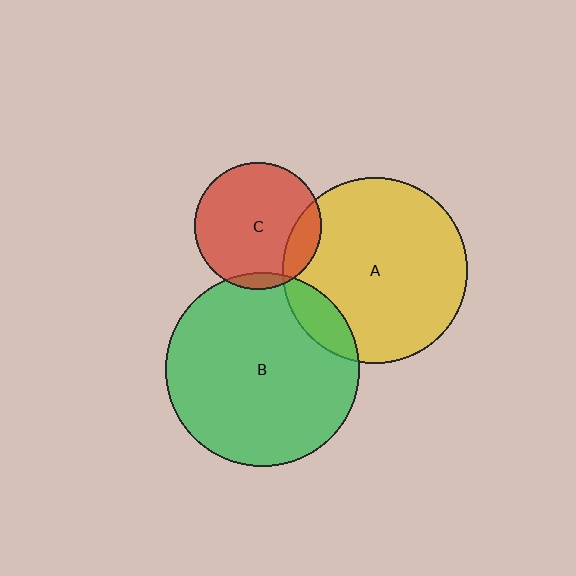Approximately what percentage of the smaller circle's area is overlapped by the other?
Approximately 15%.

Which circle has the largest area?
Circle B (green).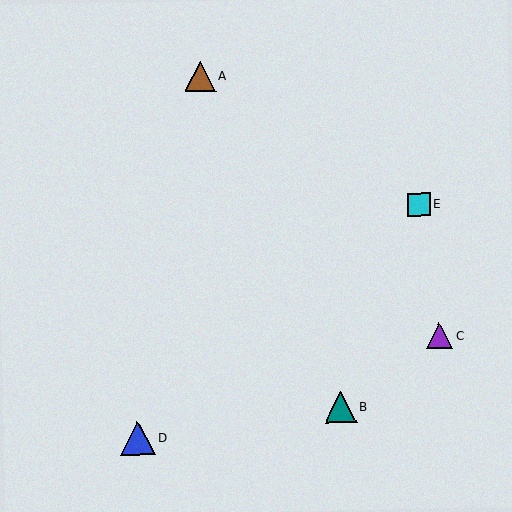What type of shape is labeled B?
Shape B is a teal triangle.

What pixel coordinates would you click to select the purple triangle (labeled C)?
Click at (439, 336) to select the purple triangle C.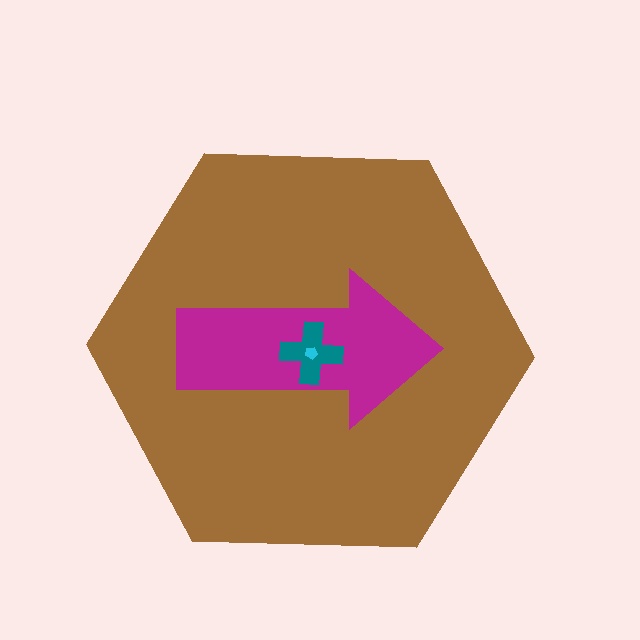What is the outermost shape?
The brown hexagon.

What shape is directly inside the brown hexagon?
The magenta arrow.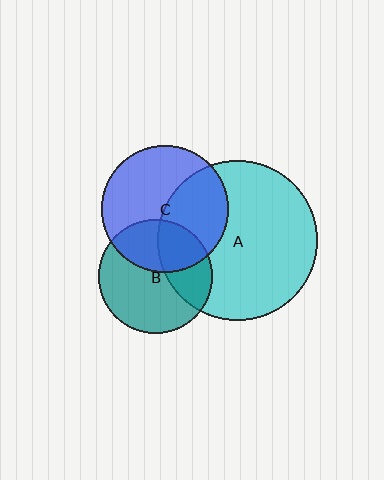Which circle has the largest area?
Circle A (cyan).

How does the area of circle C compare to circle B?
Approximately 1.2 times.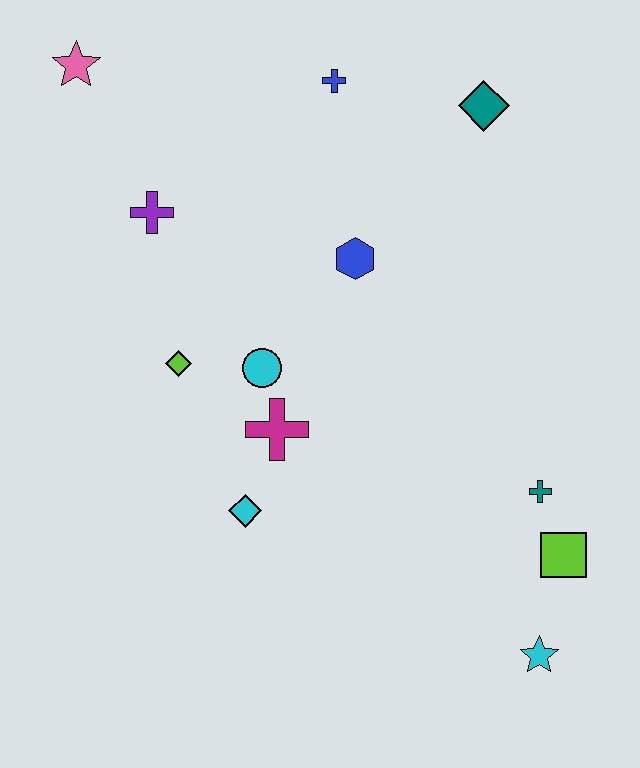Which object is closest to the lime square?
The teal cross is closest to the lime square.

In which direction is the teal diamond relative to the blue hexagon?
The teal diamond is above the blue hexagon.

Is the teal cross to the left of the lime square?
Yes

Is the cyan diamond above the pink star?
No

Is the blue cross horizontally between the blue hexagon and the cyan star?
No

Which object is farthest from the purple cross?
The cyan star is farthest from the purple cross.